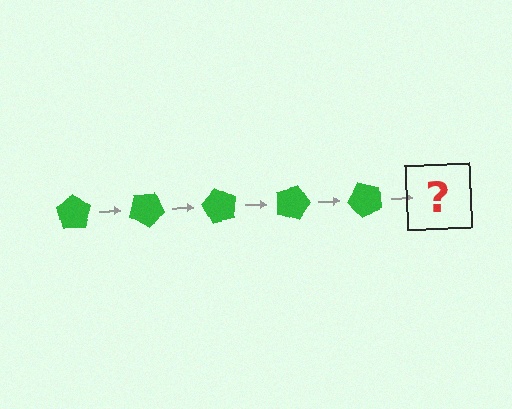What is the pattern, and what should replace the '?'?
The pattern is that the pentagon rotates 30 degrees each step. The '?' should be a green pentagon rotated 150 degrees.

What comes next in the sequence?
The next element should be a green pentagon rotated 150 degrees.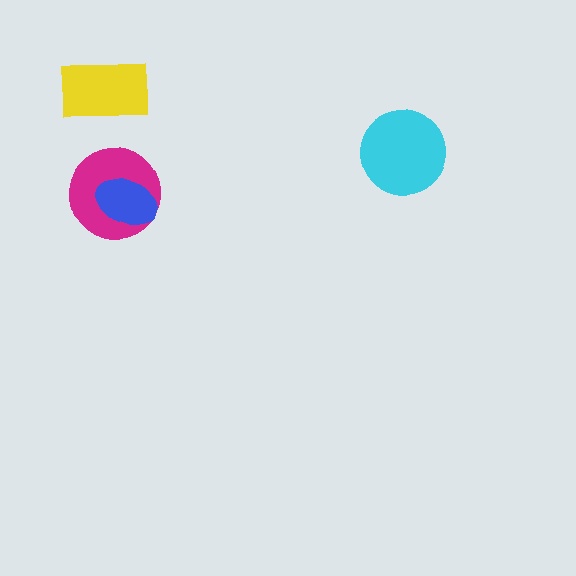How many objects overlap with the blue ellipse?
1 object overlaps with the blue ellipse.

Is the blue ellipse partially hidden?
No, no other shape covers it.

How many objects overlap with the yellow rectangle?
0 objects overlap with the yellow rectangle.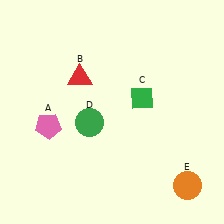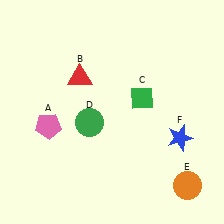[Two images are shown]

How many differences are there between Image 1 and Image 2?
There is 1 difference between the two images.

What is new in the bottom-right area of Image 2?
A blue star (F) was added in the bottom-right area of Image 2.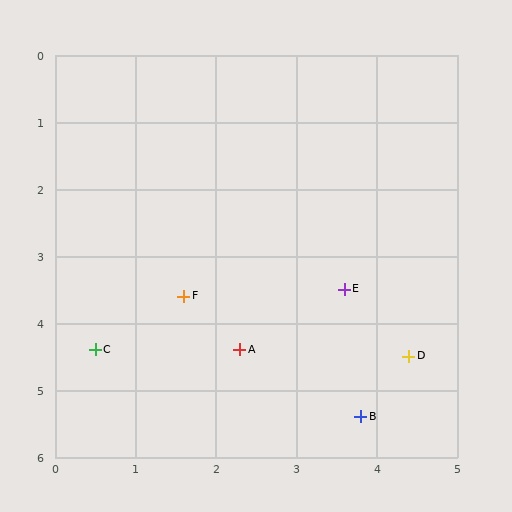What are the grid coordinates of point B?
Point B is at approximately (3.8, 5.4).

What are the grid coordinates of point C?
Point C is at approximately (0.5, 4.4).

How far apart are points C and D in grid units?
Points C and D are about 3.9 grid units apart.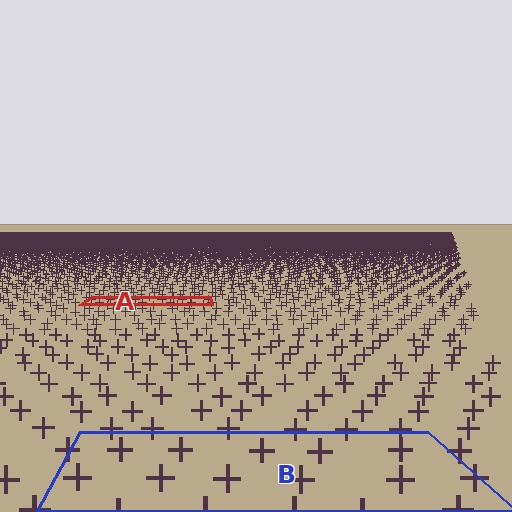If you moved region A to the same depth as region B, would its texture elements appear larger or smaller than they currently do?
They would appear larger. At a closer depth, the same texture elements are projected at a bigger on-screen size.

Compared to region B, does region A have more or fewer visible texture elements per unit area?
Region A has more texture elements per unit area — they are packed more densely because it is farther away.